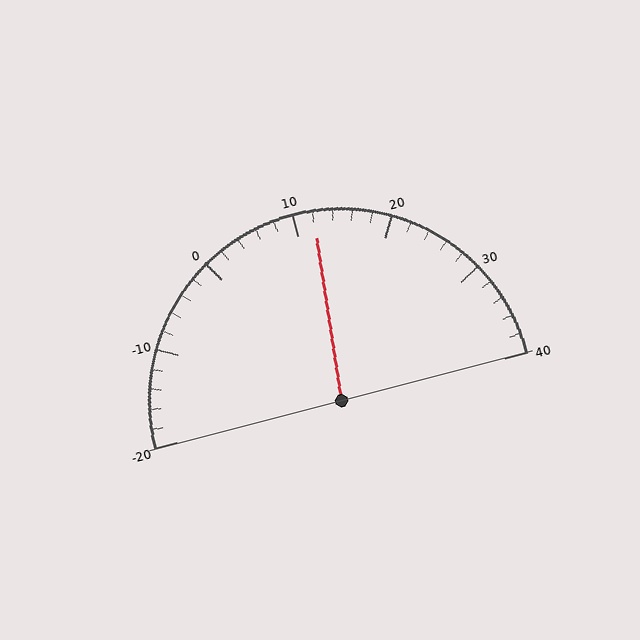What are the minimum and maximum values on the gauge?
The gauge ranges from -20 to 40.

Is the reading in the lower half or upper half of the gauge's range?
The reading is in the upper half of the range (-20 to 40).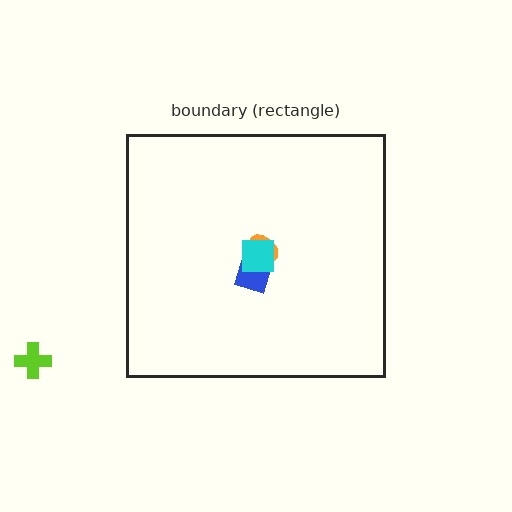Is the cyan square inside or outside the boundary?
Inside.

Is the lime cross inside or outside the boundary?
Outside.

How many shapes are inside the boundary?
3 inside, 1 outside.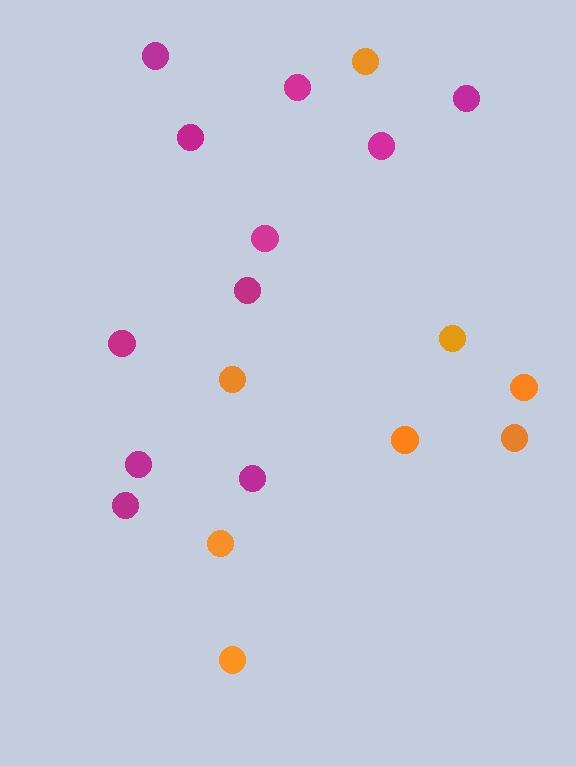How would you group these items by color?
There are 2 groups: one group of magenta circles (11) and one group of orange circles (8).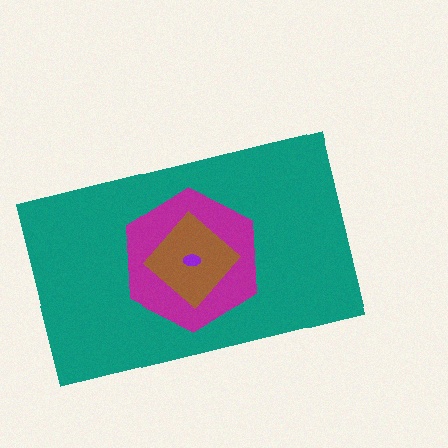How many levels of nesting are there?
4.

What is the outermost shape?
The teal rectangle.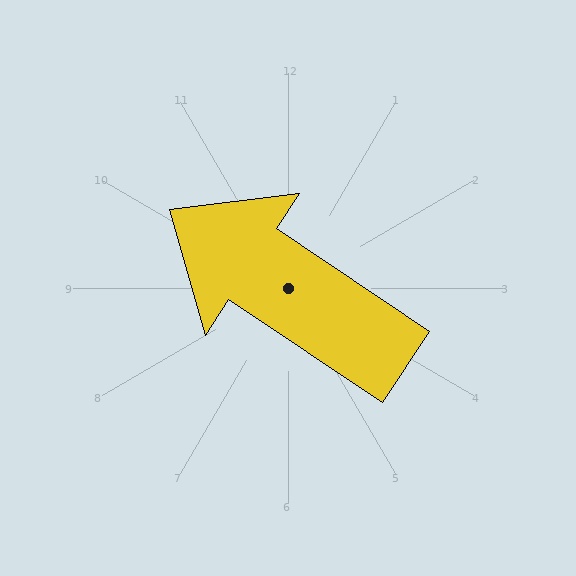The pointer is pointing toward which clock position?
Roughly 10 o'clock.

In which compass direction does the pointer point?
Northwest.